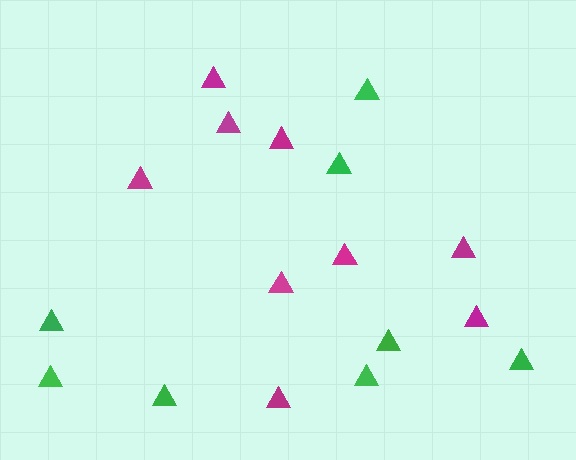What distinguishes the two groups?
There are 2 groups: one group of magenta triangles (9) and one group of green triangles (8).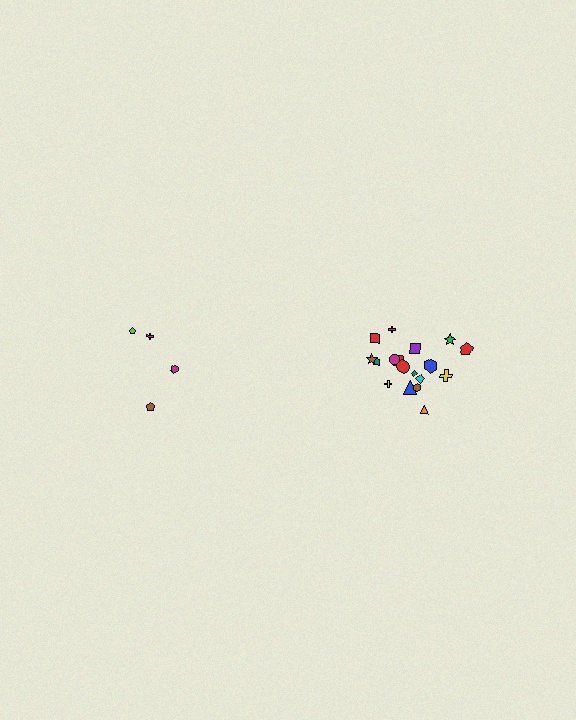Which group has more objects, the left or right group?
The right group.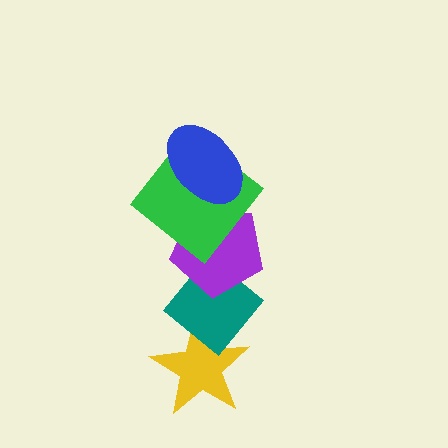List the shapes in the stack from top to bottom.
From top to bottom: the blue ellipse, the green diamond, the purple pentagon, the teal diamond, the yellow star.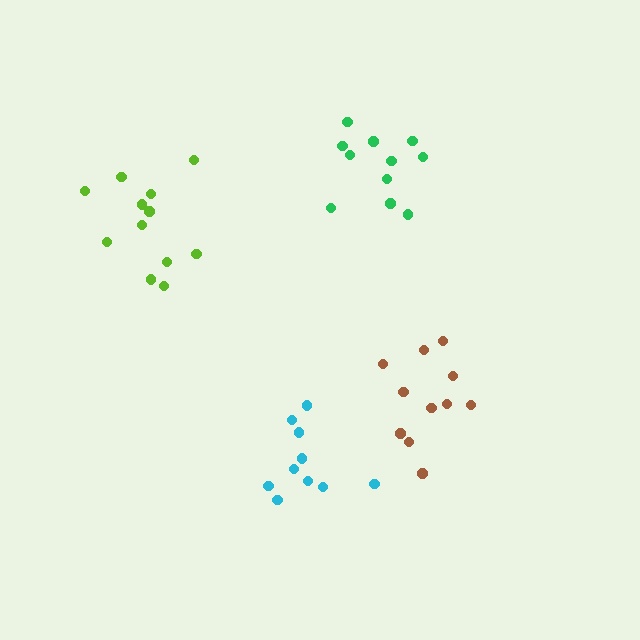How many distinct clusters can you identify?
There are 4 distinct clusters.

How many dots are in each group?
Group 1: 11 dots, Group 2: 11 dots, Group 3: 10 dots, Group 4: 12 dots (44 total).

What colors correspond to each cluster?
The clusters are colored: green, brown, cyan, lime.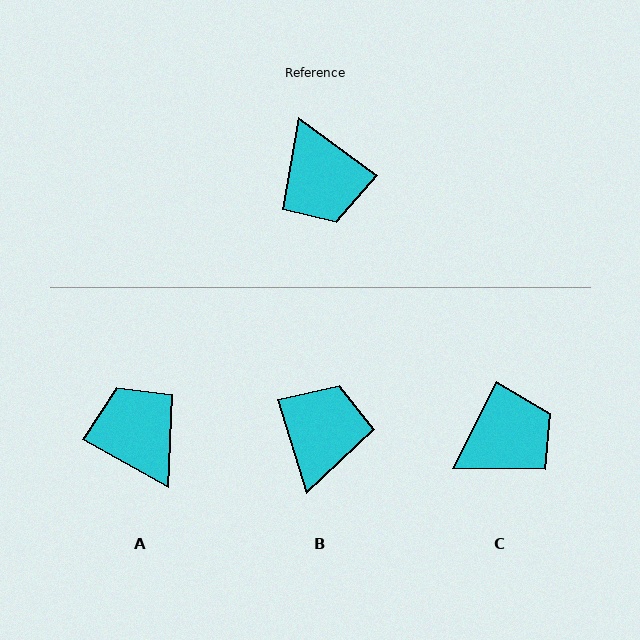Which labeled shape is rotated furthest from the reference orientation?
A, about 173 degrees away.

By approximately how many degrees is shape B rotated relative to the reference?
Approximately 143 degrees counter-clockwise.